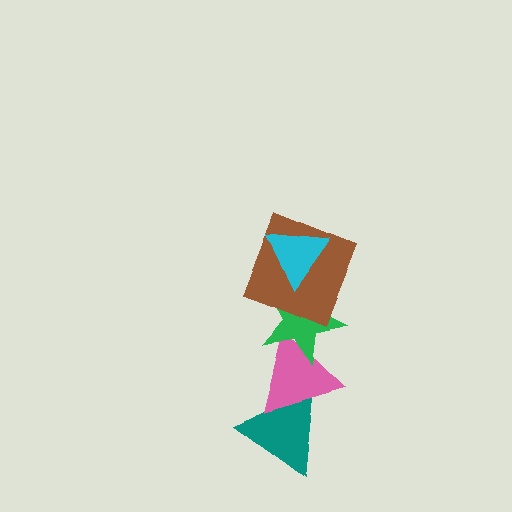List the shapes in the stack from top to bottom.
From top to bottom: the cyan triangle, the brown square, the green star, the pink triangle, the teal triangle.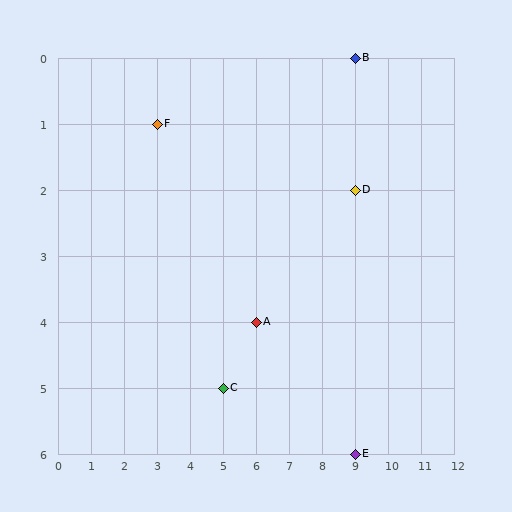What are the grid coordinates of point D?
Point D is at grid coordinates (9, 2).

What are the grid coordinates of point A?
Point A is at grid coordinates (6, 4).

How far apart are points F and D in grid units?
Points F and D are 6 columns and 1 row apart (about 6.1 grid units diagonally).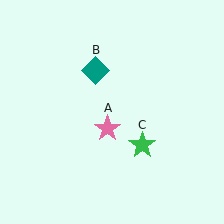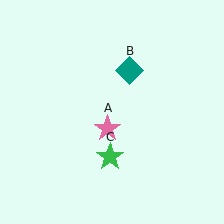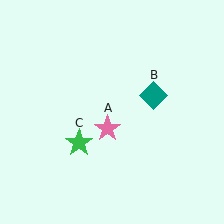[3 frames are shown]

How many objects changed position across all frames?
2 objects changed position: teal diamond (object B), green star (object C).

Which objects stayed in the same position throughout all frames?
Pink star (object A) remained stationary.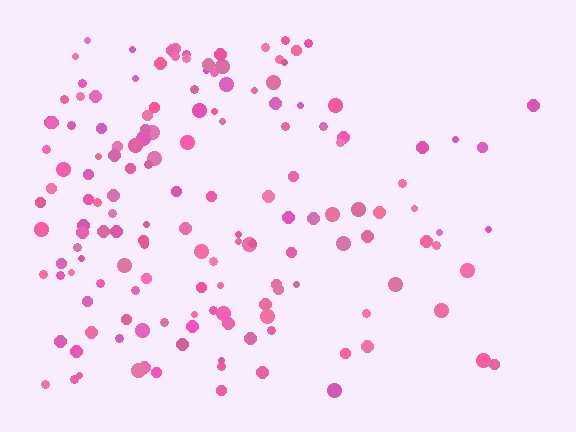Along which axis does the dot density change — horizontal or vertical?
Horizontal.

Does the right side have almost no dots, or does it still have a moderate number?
Still a moderate number, just noticeably fewer than the left.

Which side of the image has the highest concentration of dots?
The left.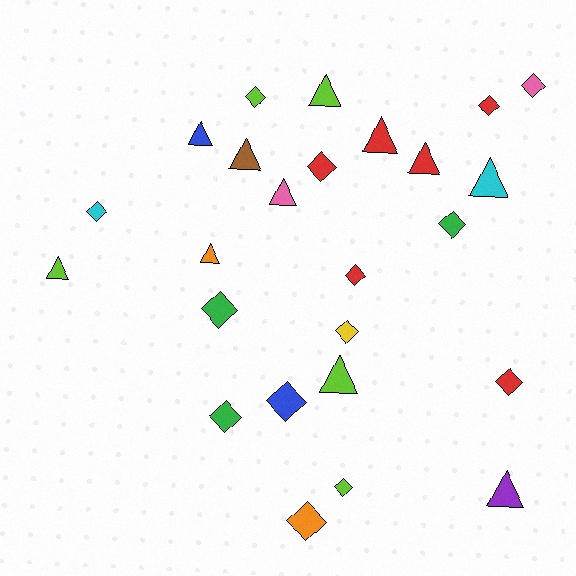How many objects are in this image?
There are 25 objects.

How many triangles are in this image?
There are 11 triangles.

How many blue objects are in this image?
There are 2 blue objects.